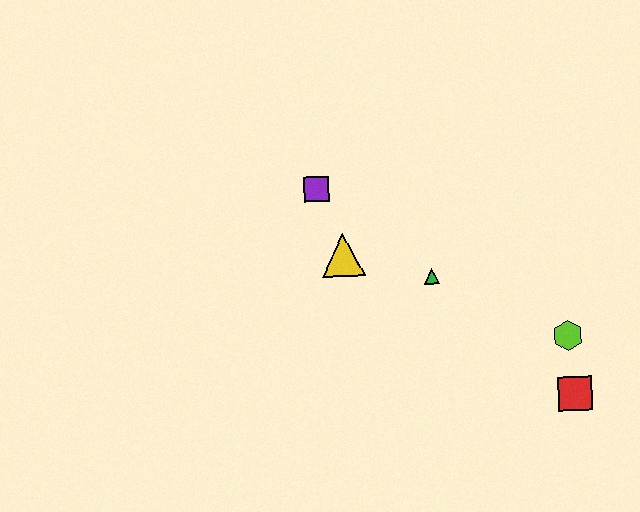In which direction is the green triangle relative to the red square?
The green triangle is to the left of the red square.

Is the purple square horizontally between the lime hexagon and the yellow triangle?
No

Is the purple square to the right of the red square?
No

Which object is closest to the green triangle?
The yellow triangle is closest to the green triangle.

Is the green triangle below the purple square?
Yes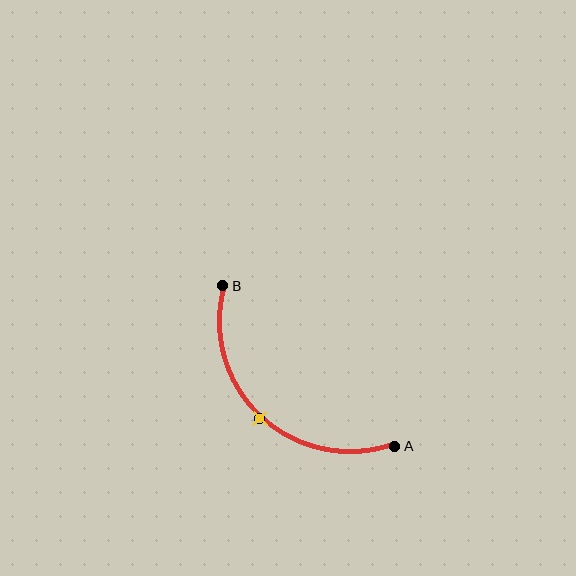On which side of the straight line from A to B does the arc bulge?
The arc bulges below and to the left of the straight line connecting A and B.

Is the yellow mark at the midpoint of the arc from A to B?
Yes. The yellow mark lies on the arc at equal arc-length from both A and B — it is the arc midpoint.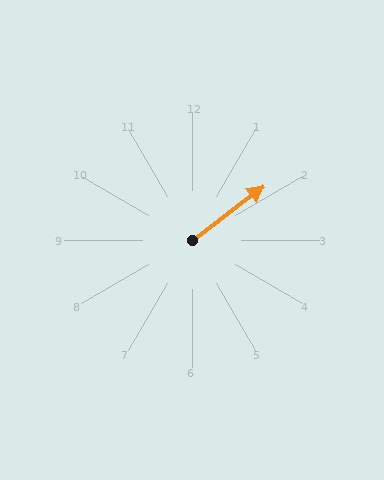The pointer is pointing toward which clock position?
Roughly 2 o'clock.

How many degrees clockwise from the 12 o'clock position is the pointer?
Approximately 53 degrees.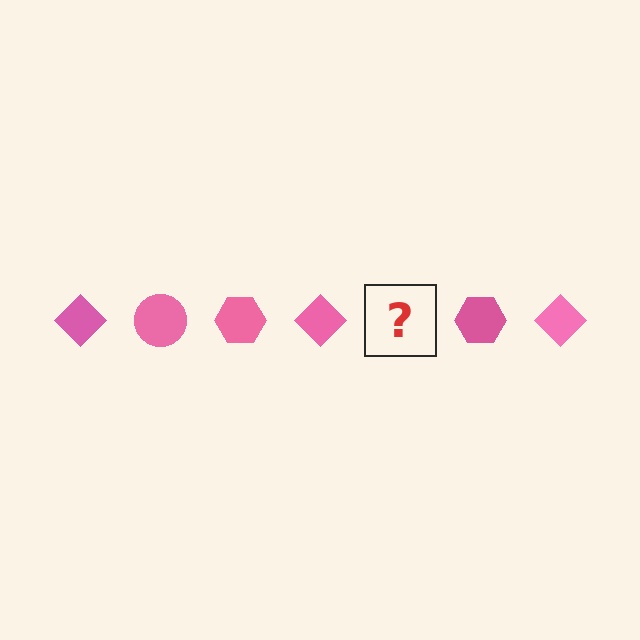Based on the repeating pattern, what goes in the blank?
The blank should be a pink circle.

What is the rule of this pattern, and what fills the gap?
The rule is that the pattern cycles through diamond, circle, hexagon shapes in pink. The gap should be filled with a pink circle.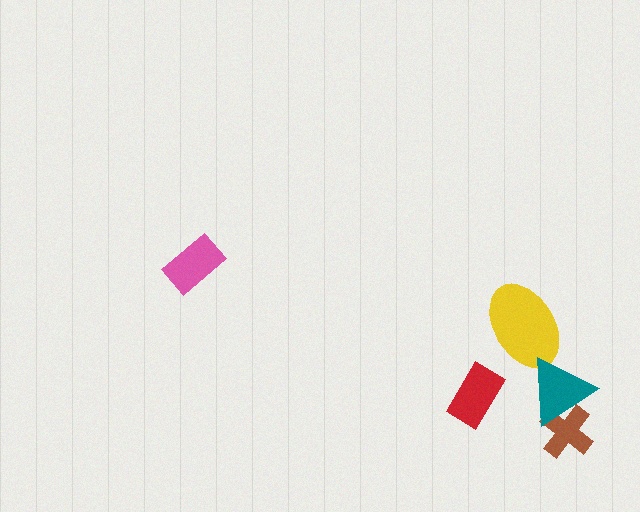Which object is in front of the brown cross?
The teal triangle is in front of the brown cross.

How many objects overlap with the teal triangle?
2 objects overlap with the teal triangle.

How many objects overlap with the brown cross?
1 object overlaps with the brown cross.